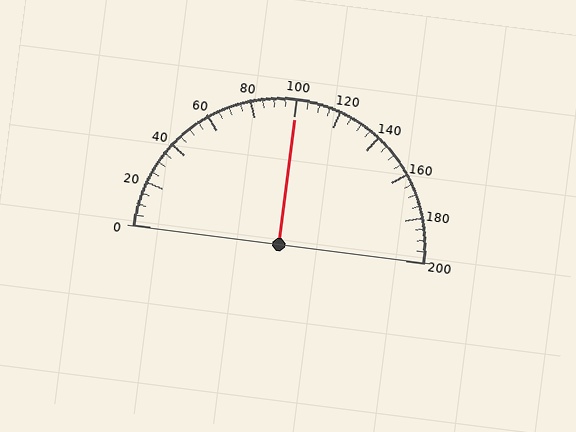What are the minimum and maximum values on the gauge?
The gauge ranges from 0 to 200.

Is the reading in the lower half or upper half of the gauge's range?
The reading is in the upper half of the range (0 to 200).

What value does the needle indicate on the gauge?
The needle indicates approximately 100.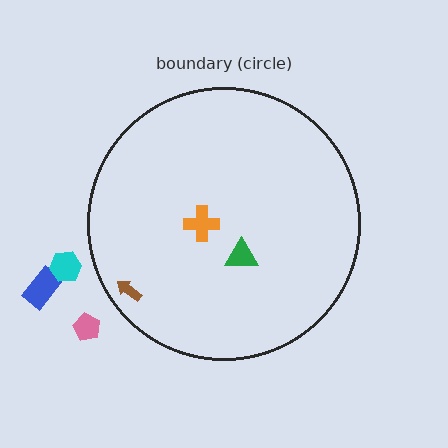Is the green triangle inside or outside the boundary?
Inside.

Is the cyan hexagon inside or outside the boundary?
Outside.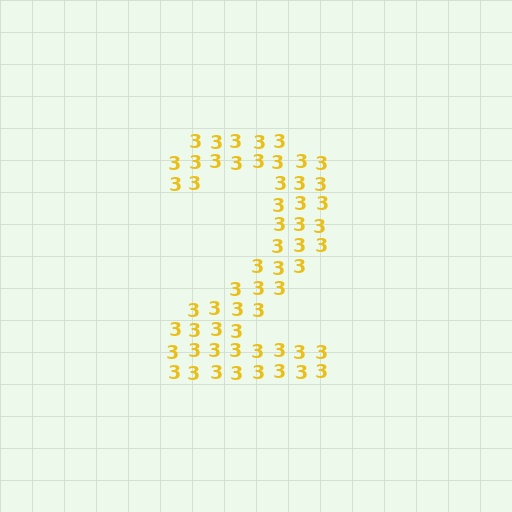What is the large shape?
The large shape is the digit 2.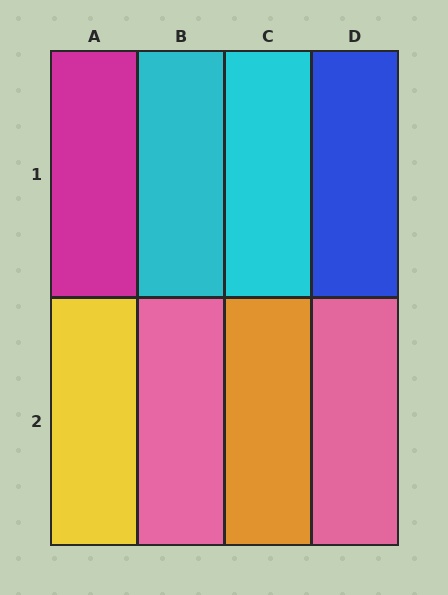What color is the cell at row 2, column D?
Pink.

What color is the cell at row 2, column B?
Pink.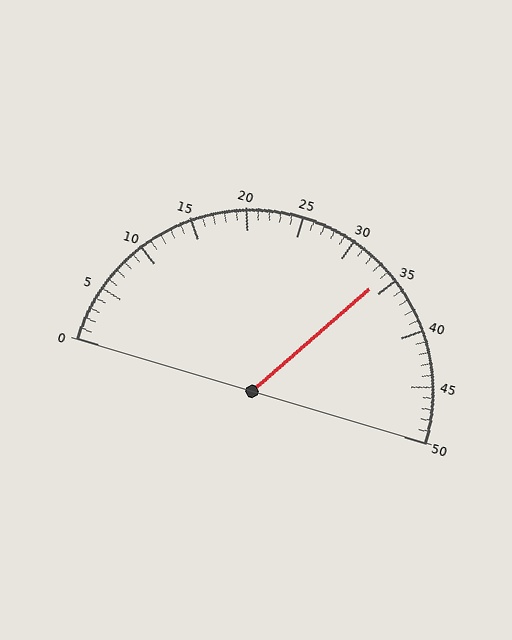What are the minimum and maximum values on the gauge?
The gauge ranges from 0 to 50.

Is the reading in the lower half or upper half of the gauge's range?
The reading is in the upper half of the range (0 to 50).